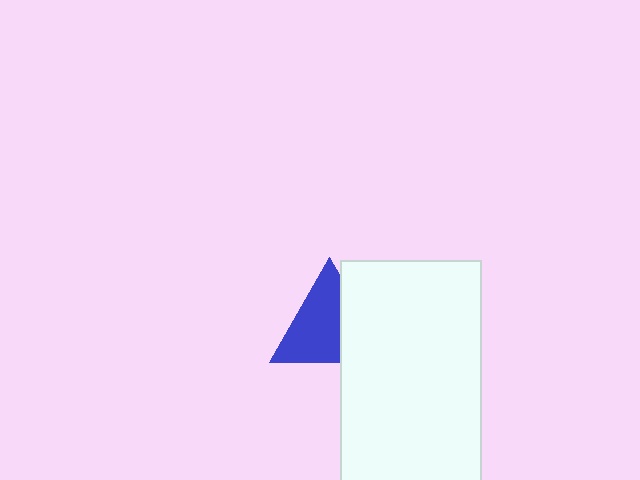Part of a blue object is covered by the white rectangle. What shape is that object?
It is a triangle.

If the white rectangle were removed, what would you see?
You would see the complete blue triangle.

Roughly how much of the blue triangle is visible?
About half of it is visible (roughly 65%).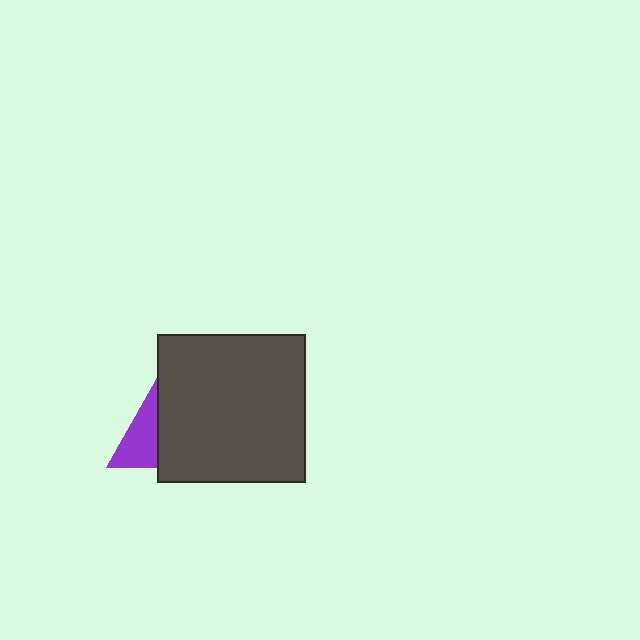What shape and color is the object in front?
The object in front is a dark gray square.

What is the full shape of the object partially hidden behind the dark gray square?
The partially hidden object is a purple triangle.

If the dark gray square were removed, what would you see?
You would see the complete purple triangle.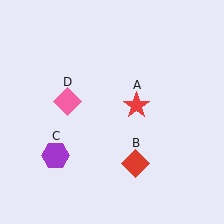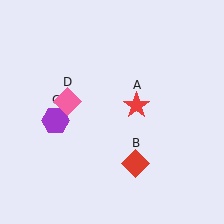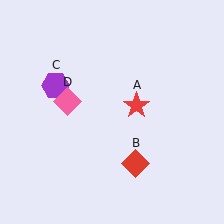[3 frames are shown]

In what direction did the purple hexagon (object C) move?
The purple hexagon (object C) moved up.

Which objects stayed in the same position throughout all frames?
Red star (object A) and red diamond (object B) and pink diamond (object D) remained stationary.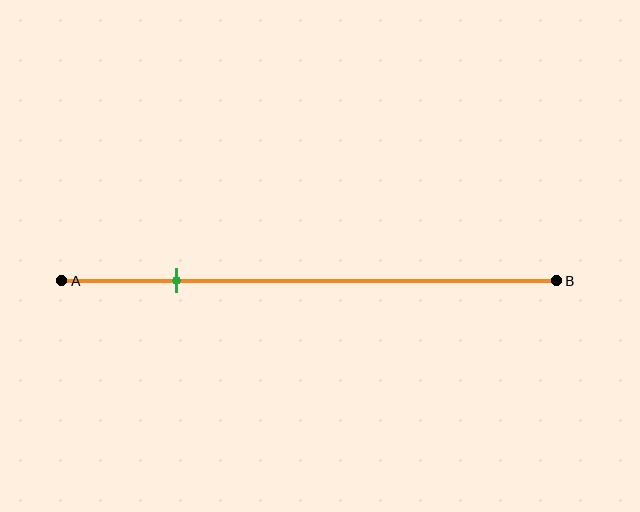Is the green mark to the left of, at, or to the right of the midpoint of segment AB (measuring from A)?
The green mark is to the left of the midpoint of segment AB.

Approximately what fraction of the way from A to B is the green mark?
The green mark is approximately 25% of the way from A to B.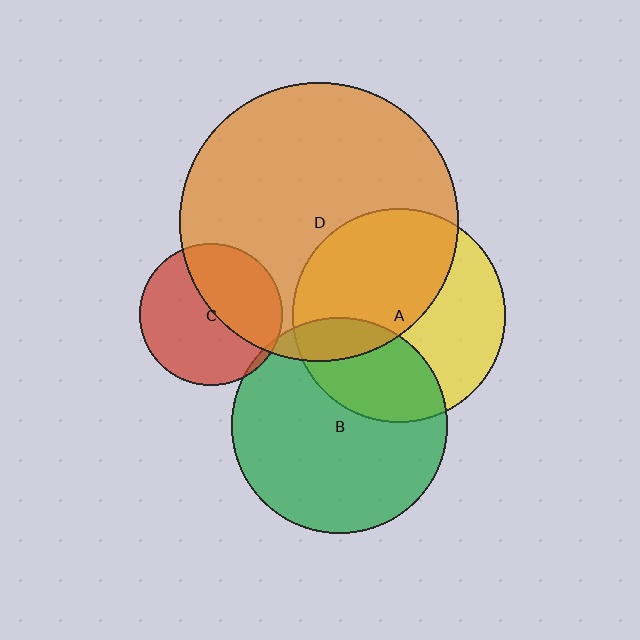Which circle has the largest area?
Circle D (orange).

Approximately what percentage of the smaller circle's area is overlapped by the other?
Approximately 30%.